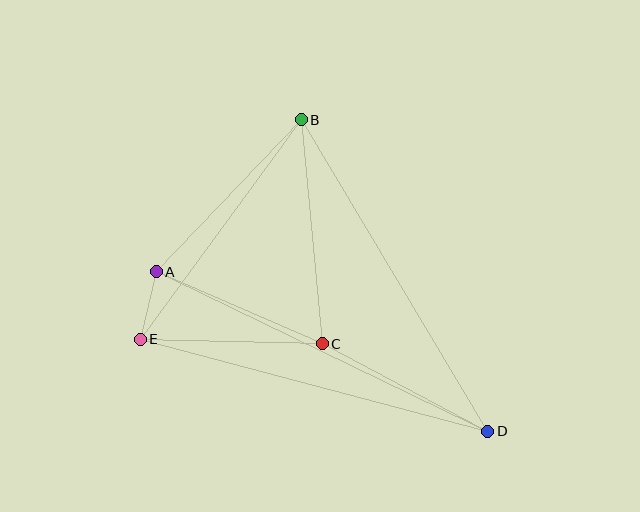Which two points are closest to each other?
Points A and E are closest to each other.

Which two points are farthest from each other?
Points A and D are farthest from each other.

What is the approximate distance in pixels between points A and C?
The distance between A and C is approximately 181 pixels.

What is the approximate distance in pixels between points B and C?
The distance between B and C is approximately 225 pixels.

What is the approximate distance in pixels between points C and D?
The distance between C and D is approximately 187 pixels.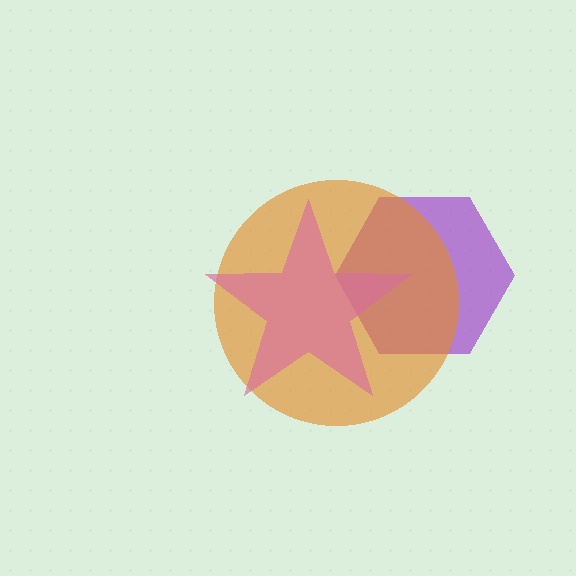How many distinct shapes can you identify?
There are 3 distinct shapes: a purple hexagon, an orange circle, a pink star.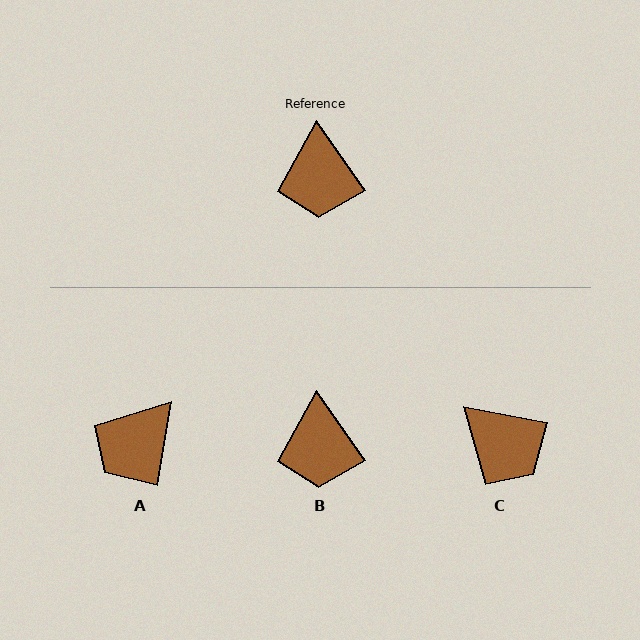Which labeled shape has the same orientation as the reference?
B.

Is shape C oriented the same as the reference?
No, it is off by about 44 degrees.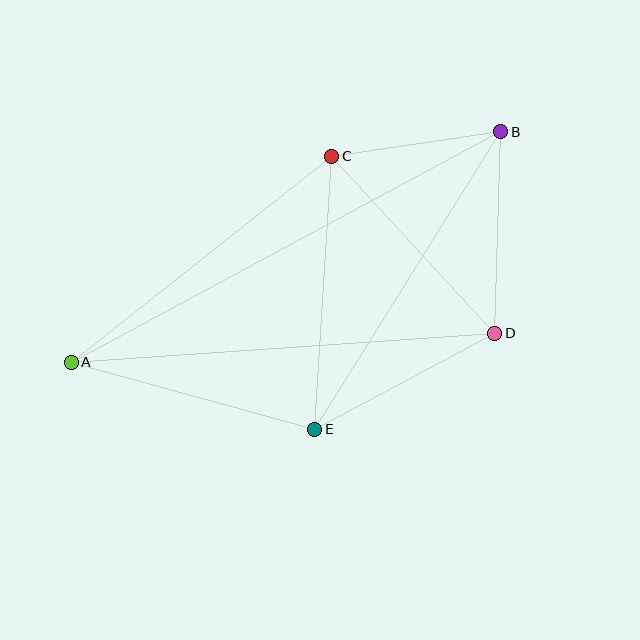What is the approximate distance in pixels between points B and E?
The distance between B and E is approximately 351 pixels.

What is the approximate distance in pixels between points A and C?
The distance between A and C is approximately 333 pixels.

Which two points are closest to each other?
Points B and C are closest to each other.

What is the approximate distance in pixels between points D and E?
The distance between D and E is approximately 204 pixels.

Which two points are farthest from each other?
Points A and B are farthest from each other.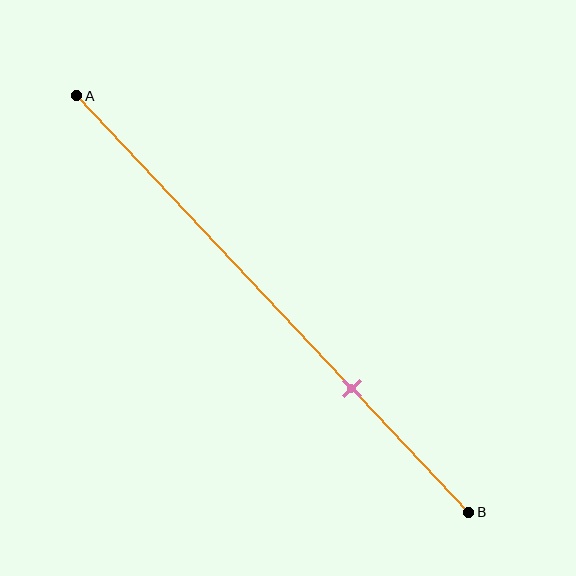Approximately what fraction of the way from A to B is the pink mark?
The pink mark is approximately 70% of the way from A to B.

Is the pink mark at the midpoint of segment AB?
No, the mark is at about 70% from A, not at the 50% midpoint.